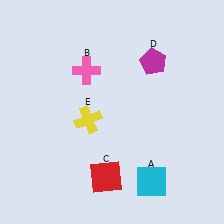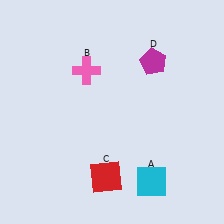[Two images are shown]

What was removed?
The yellow cross (E) was removed in Image 2.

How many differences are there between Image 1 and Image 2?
There is 1 difference between the two images.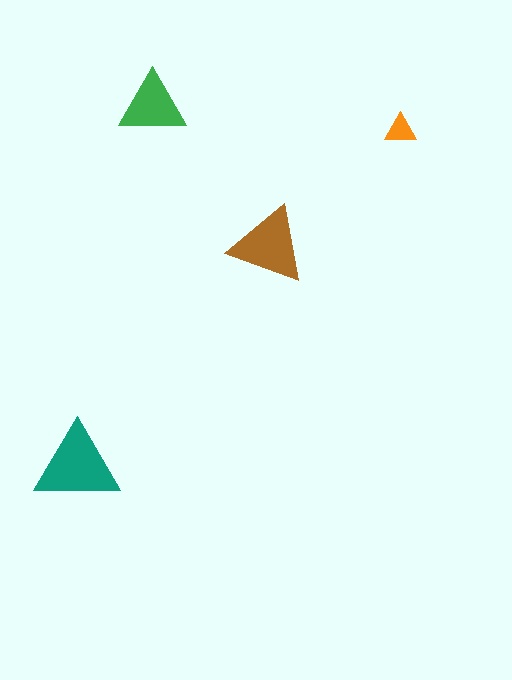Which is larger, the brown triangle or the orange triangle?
The brown one.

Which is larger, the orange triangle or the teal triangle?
The teal one.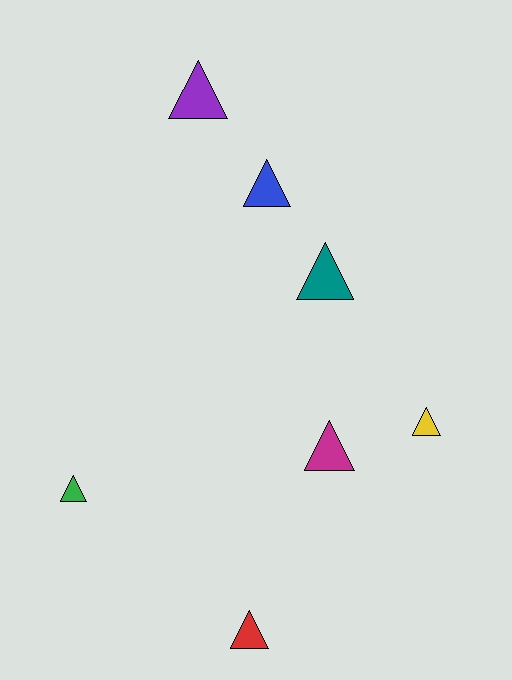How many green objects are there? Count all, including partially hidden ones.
There is 1 green object.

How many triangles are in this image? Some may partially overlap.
There are 7 triangles.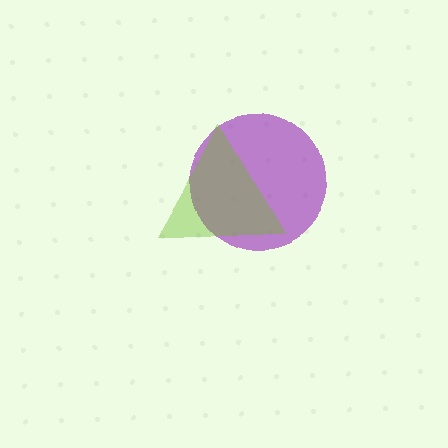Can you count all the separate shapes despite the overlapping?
Yes, there are 2 separate shapes.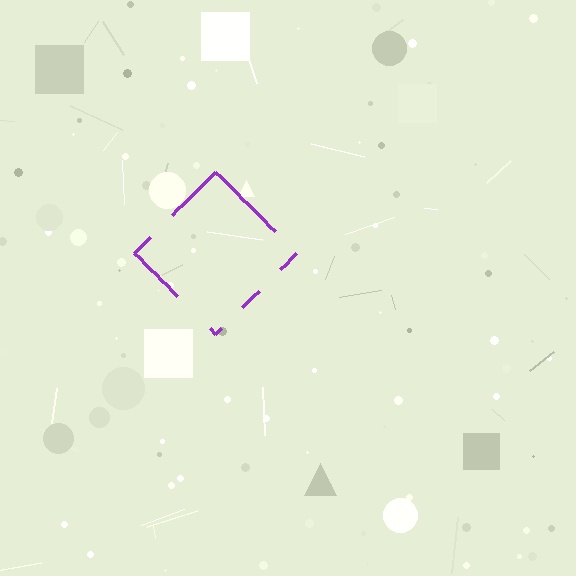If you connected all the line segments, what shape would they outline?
They would outline a diamond.